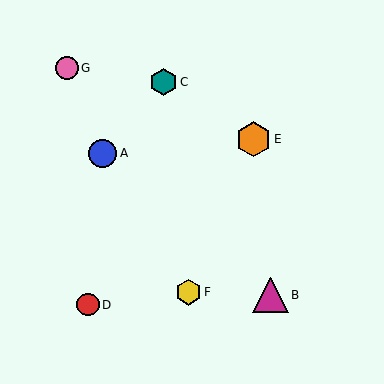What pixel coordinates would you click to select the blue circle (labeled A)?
Click at (103, 153) to select the blue circle A.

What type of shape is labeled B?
Shape B is a magenta triangle.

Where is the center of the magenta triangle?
The center of the magenta triangle is at (271, 295).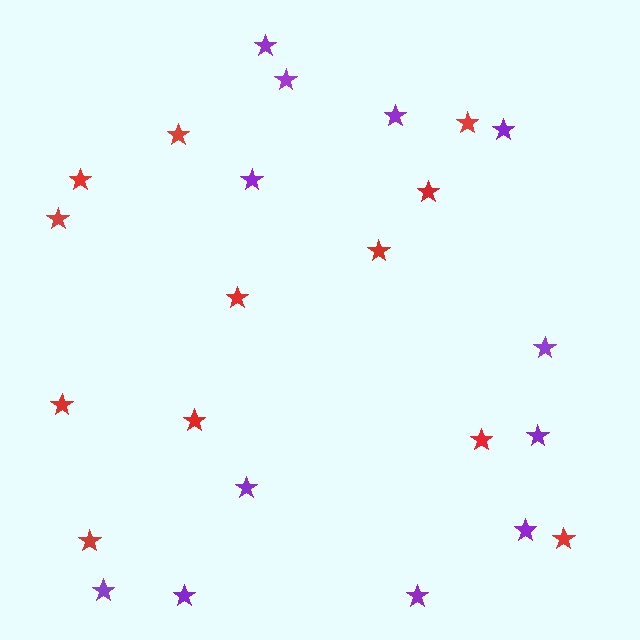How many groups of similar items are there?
There are 2 groups: one group of red stars (12) and one group of purple stars (12).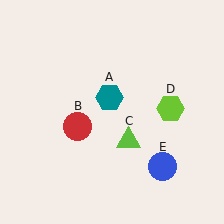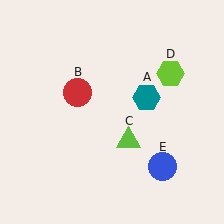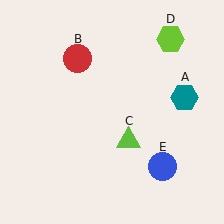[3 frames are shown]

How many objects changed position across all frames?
3 objects changed position: teal hexagon (object A), red circle (object B), lime hexagon (object D).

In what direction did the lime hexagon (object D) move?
The lime hexagon (object D) moved up.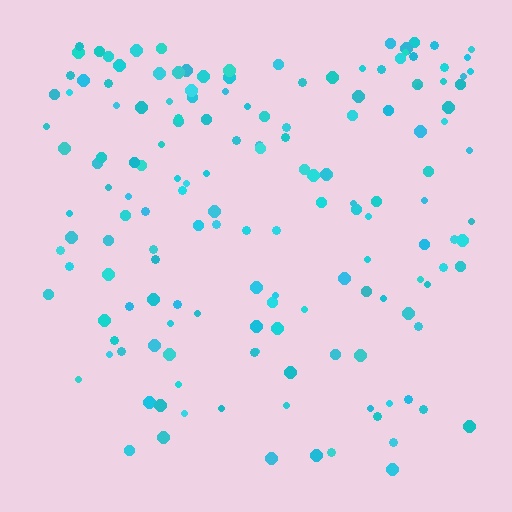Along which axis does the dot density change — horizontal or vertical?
Vertical.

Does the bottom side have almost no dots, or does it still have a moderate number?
Still a moderate number, just noticeably fewer than the top.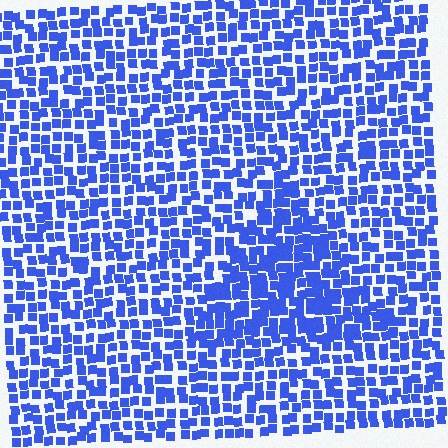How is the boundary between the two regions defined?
The boundary is defined by a change in element density (approximately 1.5x ratio). All elements are the same color, size, and shape.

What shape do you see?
I see a triangle.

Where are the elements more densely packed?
The elements are more densely packed inside the triangle boundary.